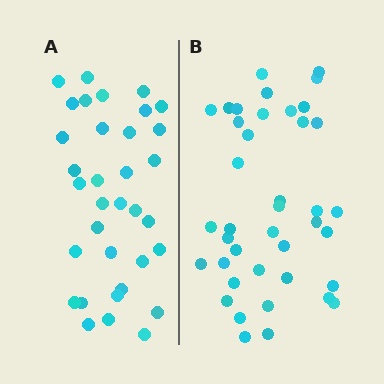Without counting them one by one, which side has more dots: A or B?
Region B (the right region) has more dots.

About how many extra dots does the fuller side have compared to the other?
Region B has about 6 more dots than region A.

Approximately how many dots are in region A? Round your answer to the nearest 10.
About 30 dots. (The exact count is 34, which rounds to 30.)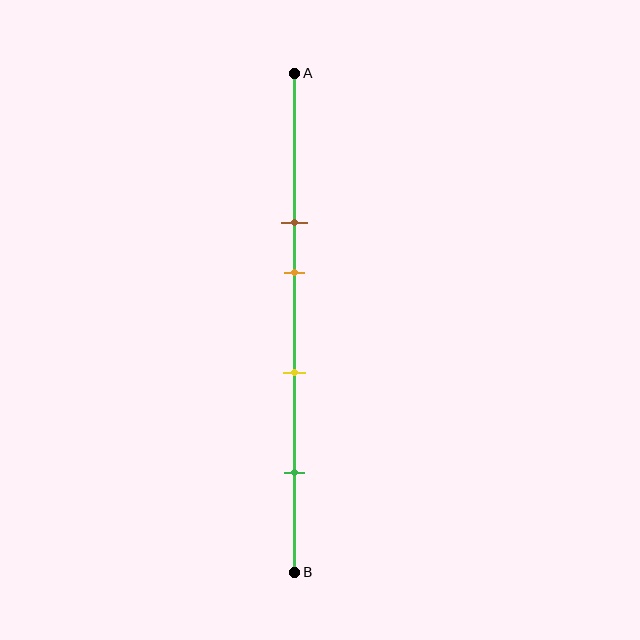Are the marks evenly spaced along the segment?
No, the marks are not evenly spaced.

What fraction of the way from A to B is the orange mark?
The orange mark is approximately 40% (0.4) of the way from A to B.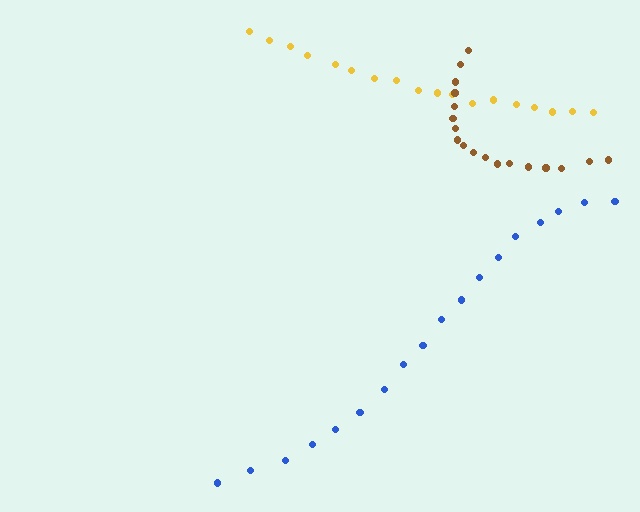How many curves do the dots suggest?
There are 3 distinct paths.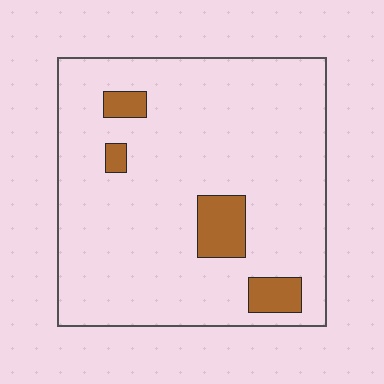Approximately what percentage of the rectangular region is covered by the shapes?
Approximately 10%.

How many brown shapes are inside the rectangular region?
4.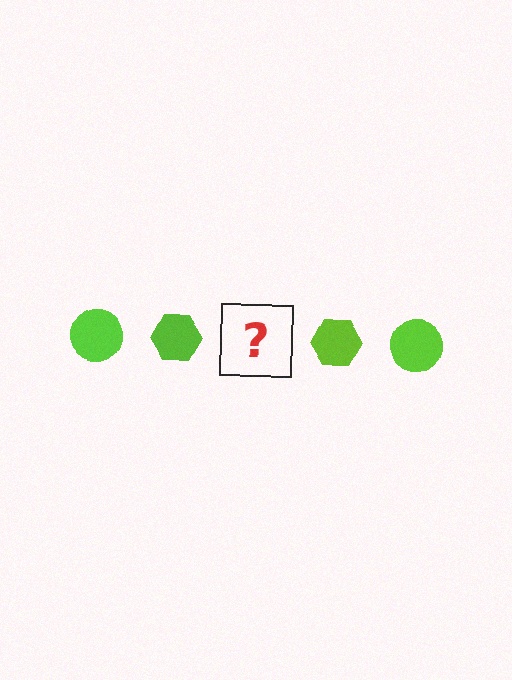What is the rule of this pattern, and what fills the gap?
The rule is that the pattern cycles through circle, hexagon shapes in lime. The gap should be filled with a lime circle.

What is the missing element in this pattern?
The missing element is a lime circle.